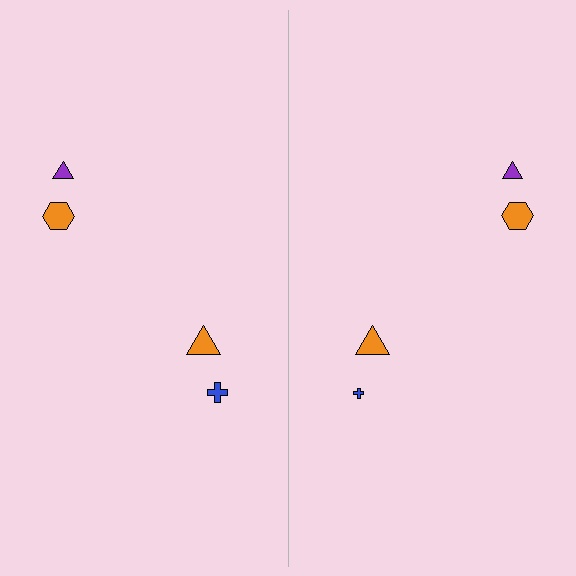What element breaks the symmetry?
The blue cross on the right side has a different size than its mirror counterpart.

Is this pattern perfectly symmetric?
No, the pattern is not perfectly symmetric. The blue cross on the right side has a different size than its mirror counterpart.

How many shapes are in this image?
There are 8 shapes in this image.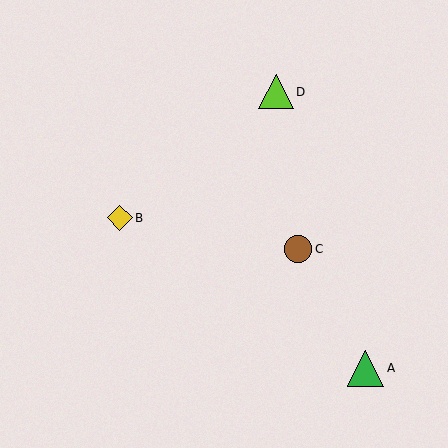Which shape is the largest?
The green triangle (labeled A) is the largest.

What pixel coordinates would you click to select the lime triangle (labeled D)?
Click at (276, 92) to select the lime triangle D.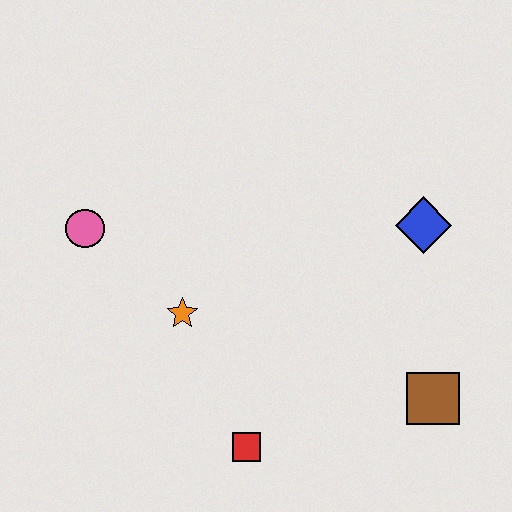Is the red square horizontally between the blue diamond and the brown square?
No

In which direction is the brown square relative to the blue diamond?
The brown square is below the blue diamond.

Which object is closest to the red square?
The orange star is closest to the red square.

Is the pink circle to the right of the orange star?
No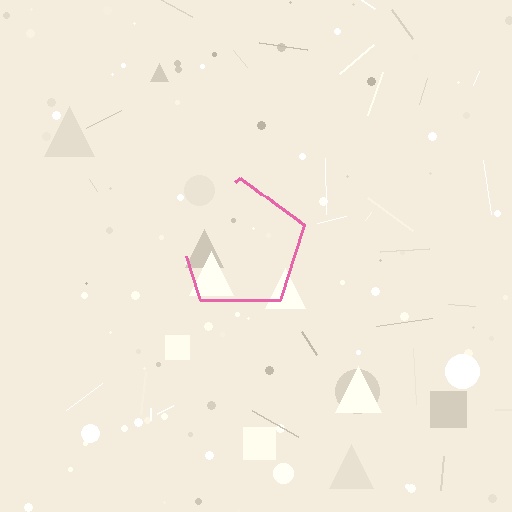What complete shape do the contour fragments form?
The contour fragments form a pentagon.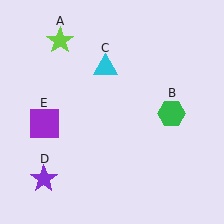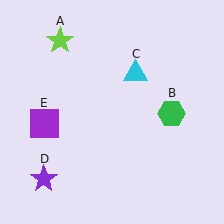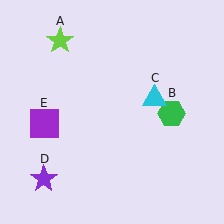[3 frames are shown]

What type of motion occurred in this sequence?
The cyan triangle (object C) rotated clockwise around the center of the scene.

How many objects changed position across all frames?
1 object changed position: cyan triangle (object C).